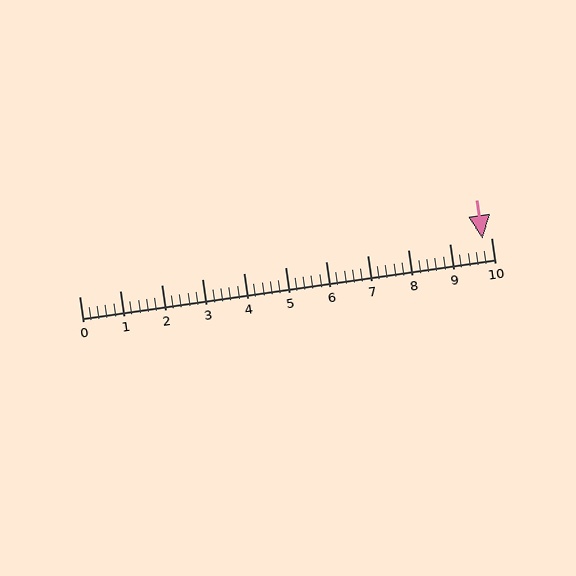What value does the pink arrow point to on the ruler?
The pink arrow points to approximately 9.8.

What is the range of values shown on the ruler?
The ruler shows values from 0 to 10.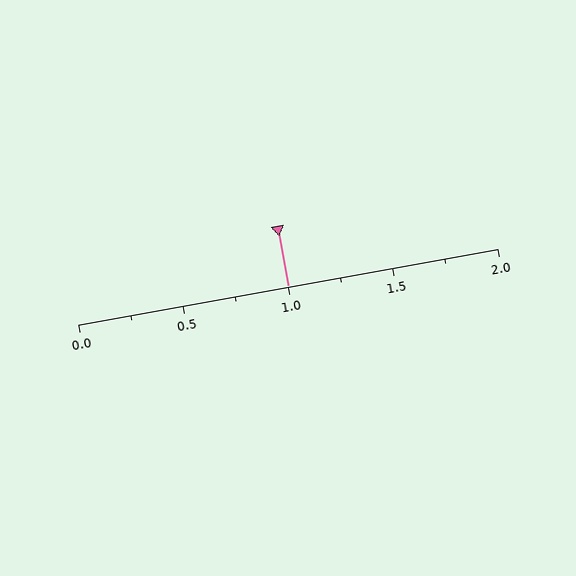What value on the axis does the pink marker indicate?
The marker indicates approximately 1.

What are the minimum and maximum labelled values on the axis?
The axis runs from 0.0 to 2.0.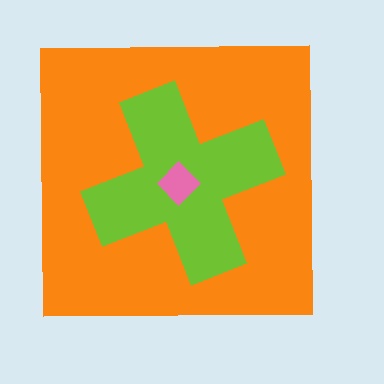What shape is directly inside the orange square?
The lime cross.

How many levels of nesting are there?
3.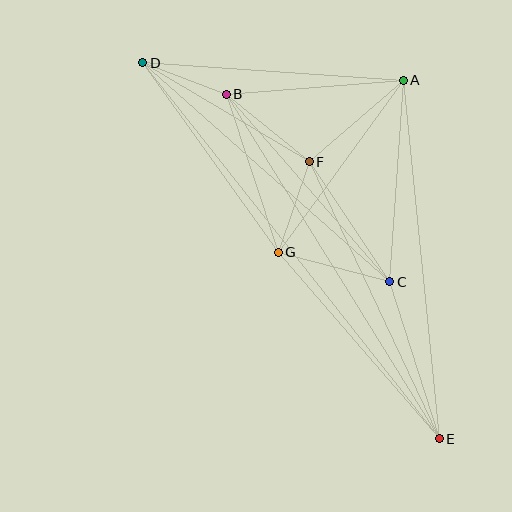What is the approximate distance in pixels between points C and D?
The distance between C and D is approximately 330 pixels.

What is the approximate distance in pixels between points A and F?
The distance between A and F is approximately 124 pixels.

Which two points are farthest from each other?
Points D and E are farthest from each other.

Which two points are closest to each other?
Points B and D are closest to each other.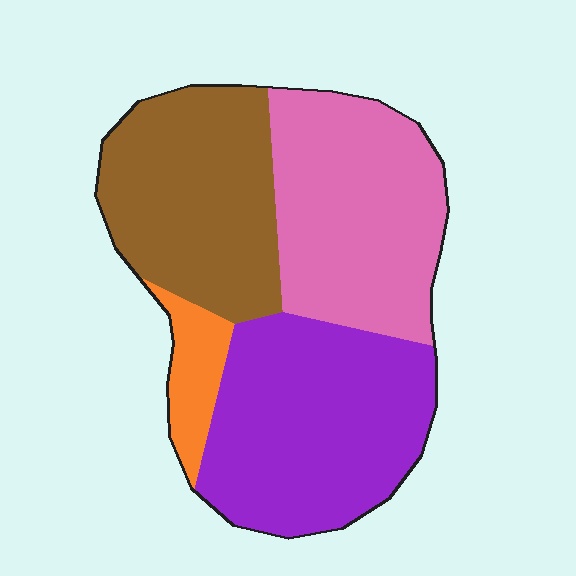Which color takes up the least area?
Orange, at roughly 5%.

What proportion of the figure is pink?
Pink covers around 30% of the figure.